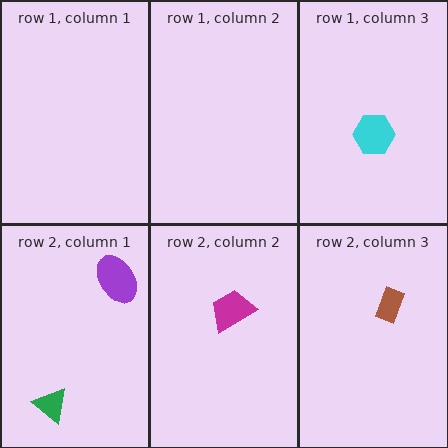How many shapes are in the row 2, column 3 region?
1.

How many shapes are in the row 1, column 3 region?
1.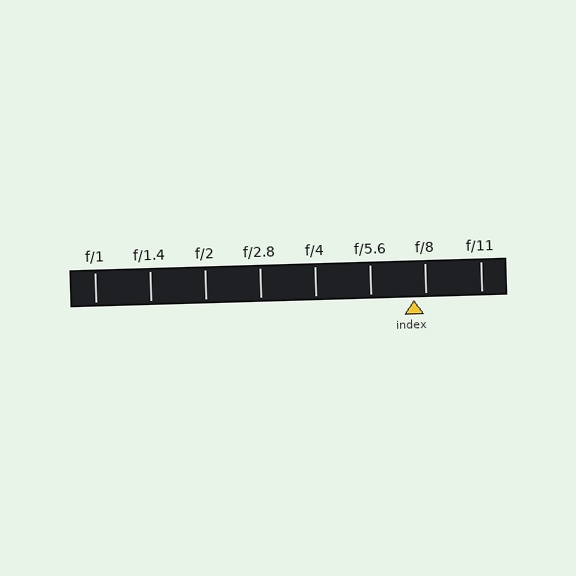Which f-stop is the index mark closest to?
The index mark is closest to f/8.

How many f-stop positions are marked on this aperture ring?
There are 8 f-stop positions marked.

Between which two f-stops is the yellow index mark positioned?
The index mark is between f/5.6 and f/8.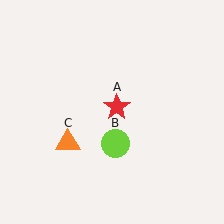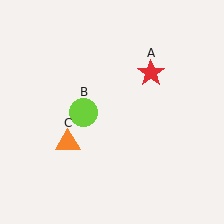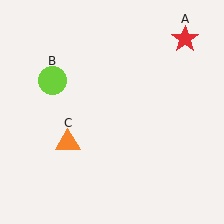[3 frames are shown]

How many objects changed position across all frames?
2 objects changed position: red star (object A), lime circle (object B).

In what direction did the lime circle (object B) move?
The lime circle (object B) moved up and to the left.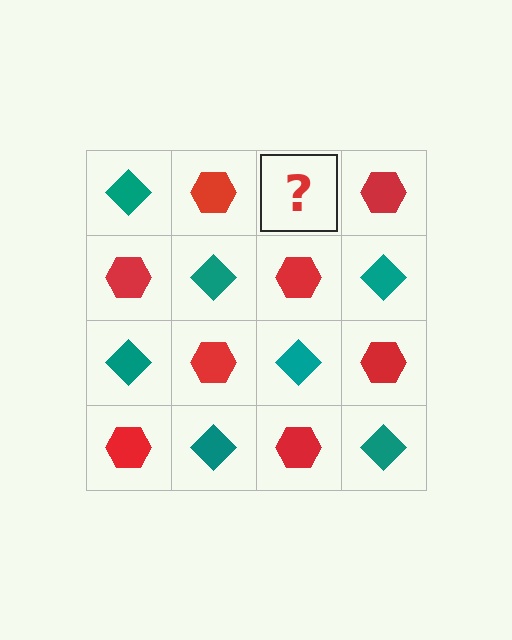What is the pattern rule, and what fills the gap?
The rule is that it alternates teal diamond and red hexagon in a checkerboard pattern. The gap should be filled with a teal diamond.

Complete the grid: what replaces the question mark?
The question mark should be replaced with a teal diamond.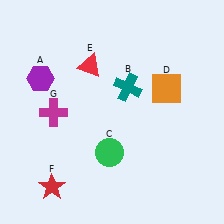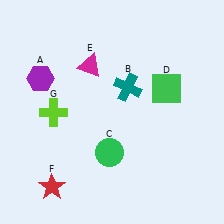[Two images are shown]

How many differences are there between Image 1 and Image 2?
There are 3 differences between the two images.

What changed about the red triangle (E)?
In Image 1, E is red. In Image 2, it changed to magenta.